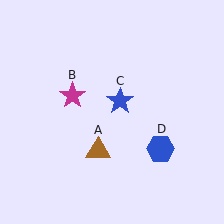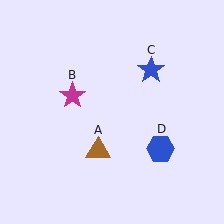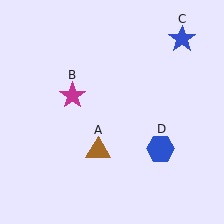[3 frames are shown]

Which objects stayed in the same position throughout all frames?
Brown triangle (object A) and magenta star (object B) and blue hexagon (object D) remained stationary.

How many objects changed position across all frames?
1 object changed position: blue star (object C).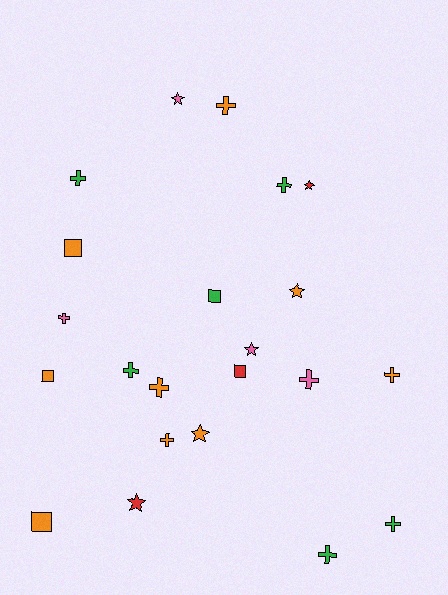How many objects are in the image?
There are 22 objects.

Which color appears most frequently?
Orange, with 9 objects.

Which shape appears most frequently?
Cross, with 11 objects.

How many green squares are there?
There is 1 green square.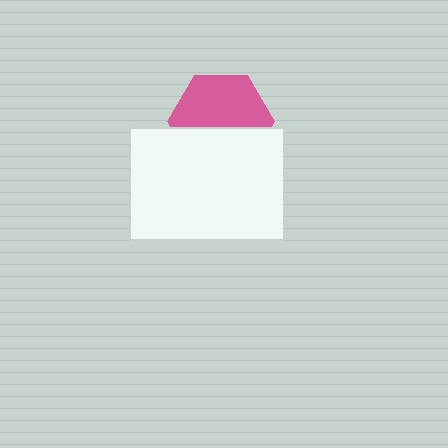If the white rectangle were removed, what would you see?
You would see the complete pink hexagon.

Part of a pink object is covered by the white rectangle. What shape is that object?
It is a hexagon.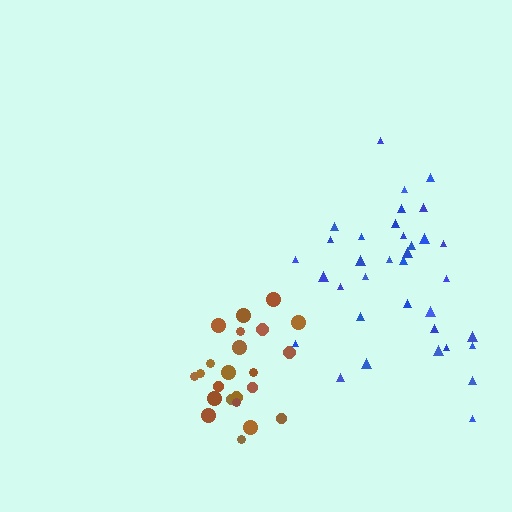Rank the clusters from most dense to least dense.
brown, blue.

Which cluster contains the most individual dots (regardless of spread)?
Blue (35).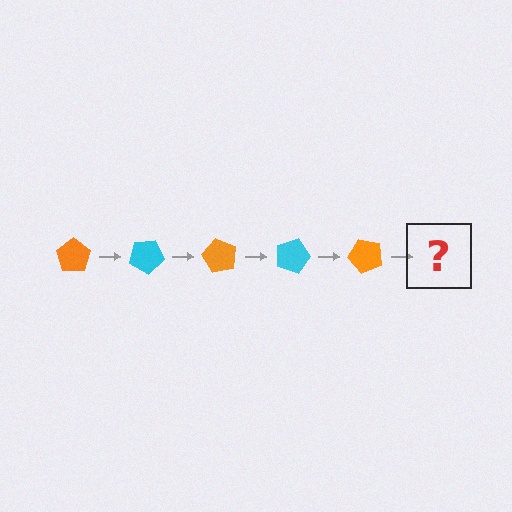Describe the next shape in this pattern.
It should be a cyan pentagon, rotated 150 degrees from the start.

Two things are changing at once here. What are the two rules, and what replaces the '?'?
The two rules are that it rotates 30 degrees each step and the color cycles through orange and cyan. The '?' should be a cyan pentagon, rotated 150 degrees from the start.